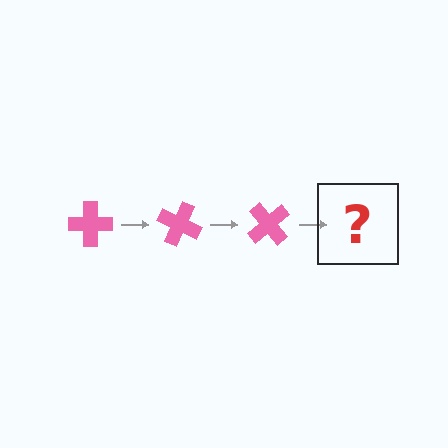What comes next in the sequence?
The next element should be a pink cross rotated 75 degrees.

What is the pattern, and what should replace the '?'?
The pattern is that the cross rotates 25 degrees each step. The '?' should be a pink cross rotated 75 degrees.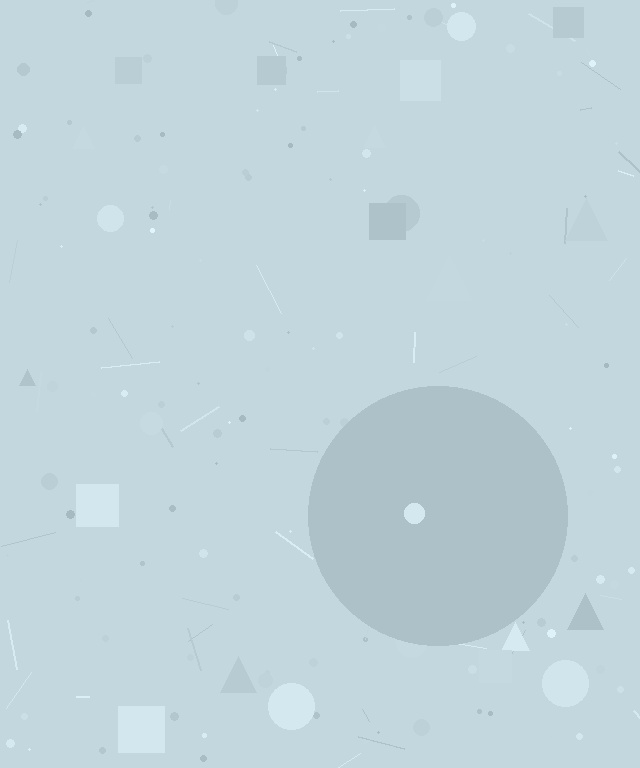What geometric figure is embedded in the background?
A circle is embedded in the background.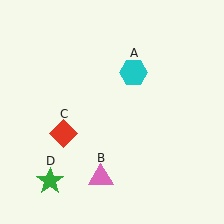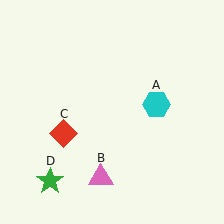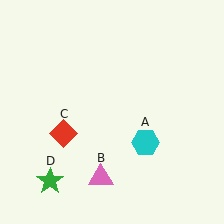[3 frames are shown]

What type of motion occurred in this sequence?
The cyan hexagon (object A) rotated clockwise around the center of the scene.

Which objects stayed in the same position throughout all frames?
Pink triangle (object B) and red diamond (object C) and green star (object D) remained stationary.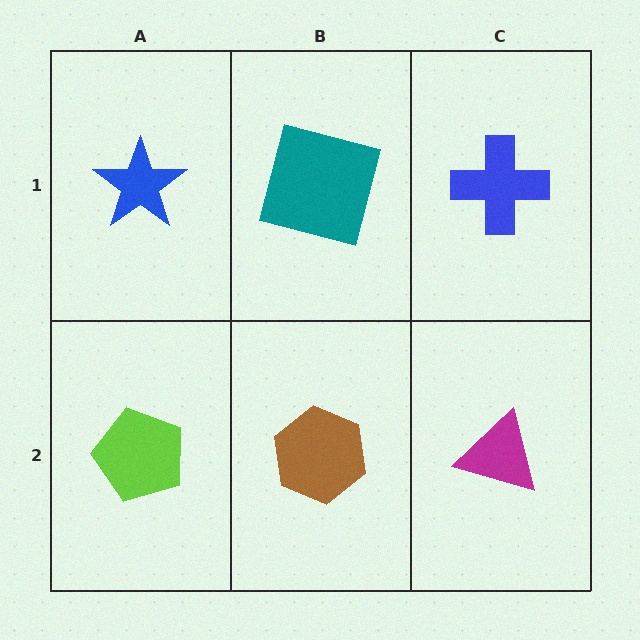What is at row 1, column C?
A blue cross.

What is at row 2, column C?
A magenta triangle.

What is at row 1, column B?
A teal square.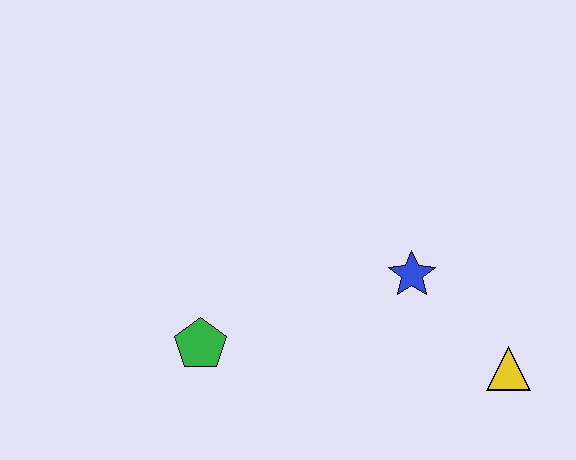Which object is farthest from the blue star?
The green pentagon is farthest from the blue star.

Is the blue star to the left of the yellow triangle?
Yes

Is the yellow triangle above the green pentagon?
No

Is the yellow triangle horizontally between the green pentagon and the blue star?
No